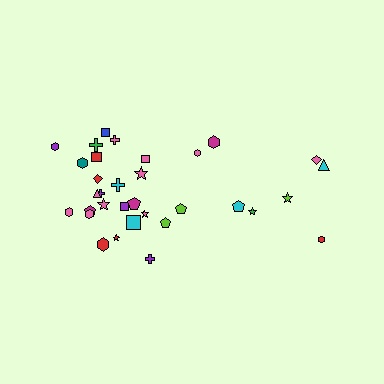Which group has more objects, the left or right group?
The left group.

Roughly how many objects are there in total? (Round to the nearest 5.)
Roughly 35 objects in total.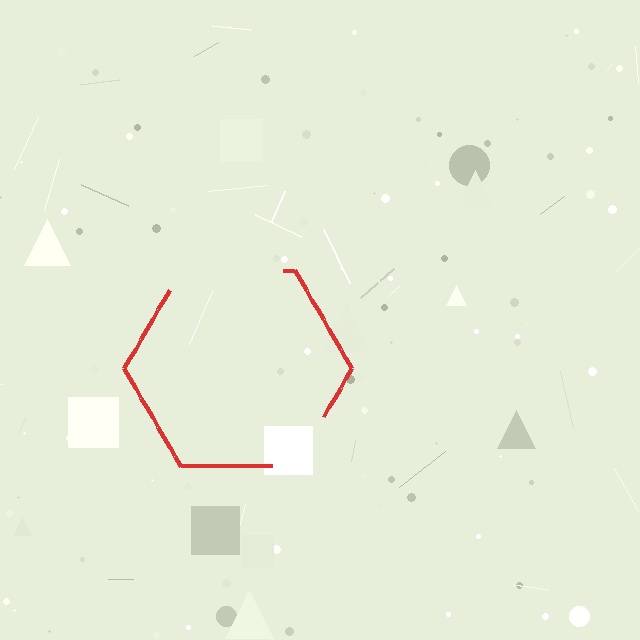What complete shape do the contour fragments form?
The contour fragments form a hexagon.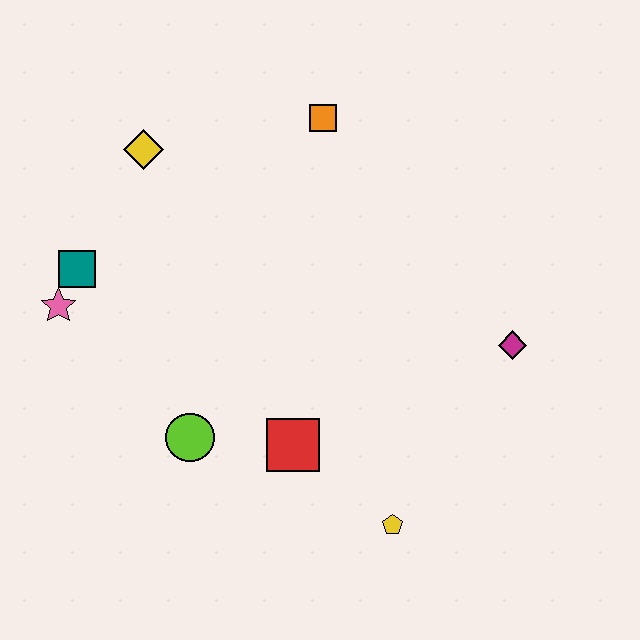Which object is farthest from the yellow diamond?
The yellow pentagon is farthest from the yellow diamond.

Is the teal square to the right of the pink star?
Yes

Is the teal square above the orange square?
No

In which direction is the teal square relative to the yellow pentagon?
The teal square is to the left of the yellow pentagon.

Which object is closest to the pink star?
The teal square is closest to the pink star.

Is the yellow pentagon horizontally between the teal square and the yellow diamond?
No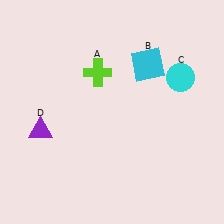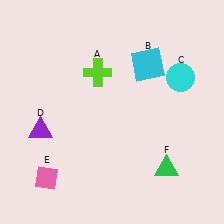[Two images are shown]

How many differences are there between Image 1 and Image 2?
There are 2 differences between the two images.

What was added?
A pink diamond (E), a green triangle (F) were added in Image 2.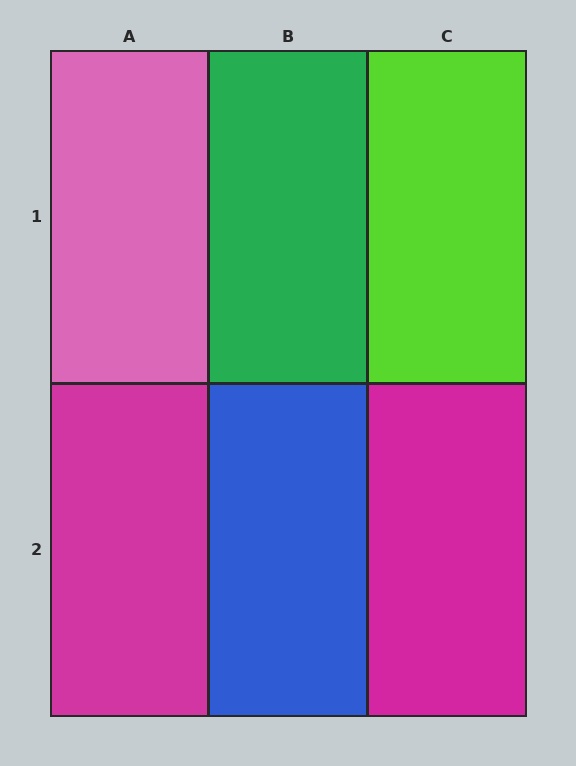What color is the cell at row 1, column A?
Pink.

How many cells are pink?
1 cell is pink.